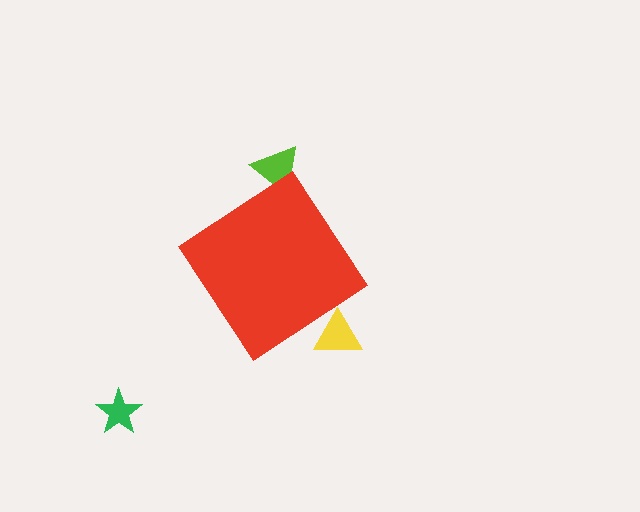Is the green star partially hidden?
No, the green star is fully visible.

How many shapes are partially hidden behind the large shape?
2 shapes are partially hidden.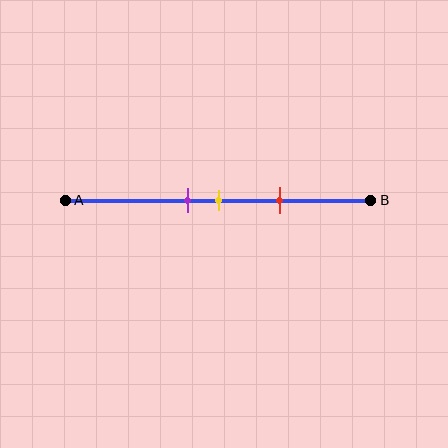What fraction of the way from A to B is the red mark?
The red mark is approximately 70% (0.7) of the way from A to B.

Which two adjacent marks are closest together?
The purple and yellow marks are the closest adjacent pair.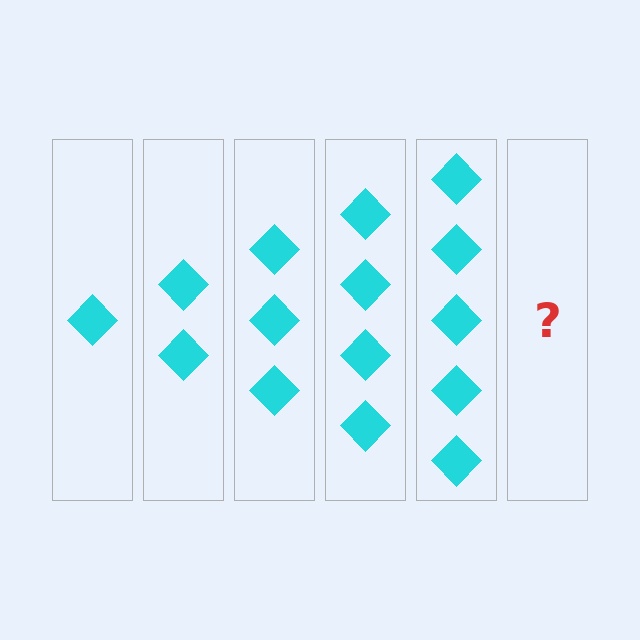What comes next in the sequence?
The next element should be 6 diamonds.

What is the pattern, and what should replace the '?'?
The pattern is that each step adds one more diamond. The '?' should be 6 diamonds.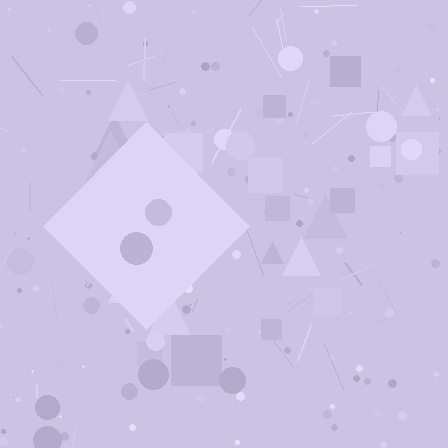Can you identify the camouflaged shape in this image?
The camouflaged shape is a diamond.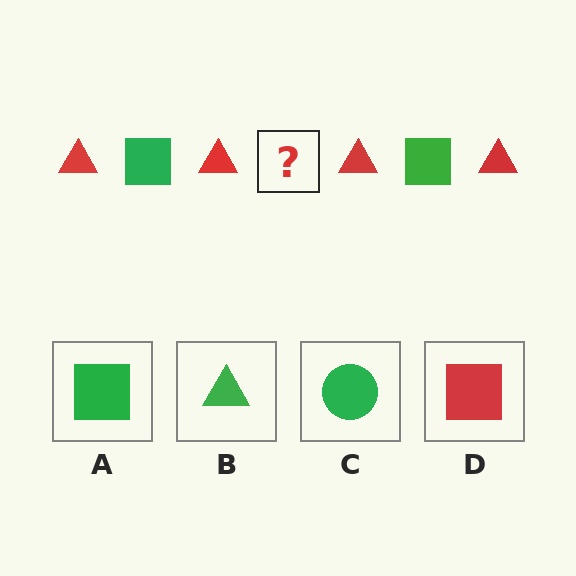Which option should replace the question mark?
Option A.